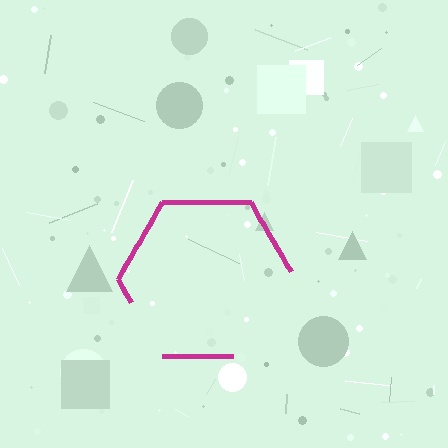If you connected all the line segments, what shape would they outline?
They would outline a hexagon.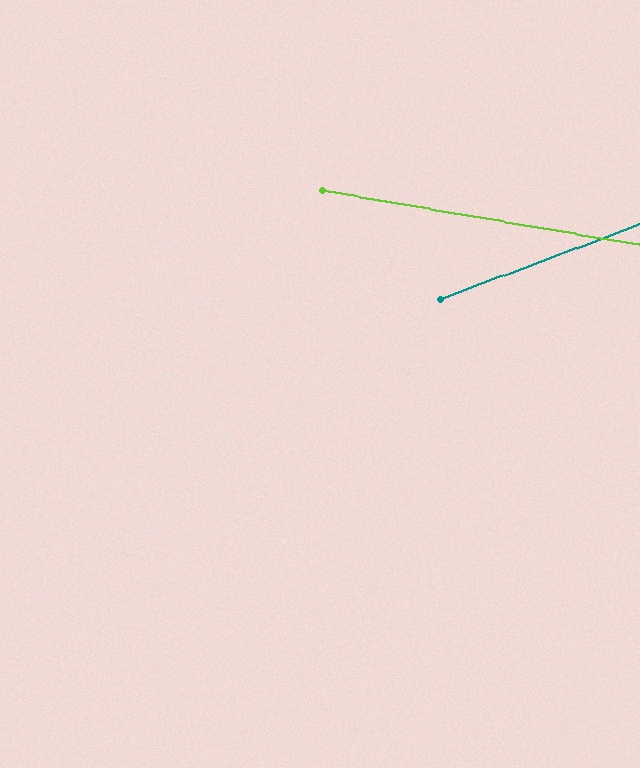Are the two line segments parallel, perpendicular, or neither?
Neither parallel nor perpendicular — they differ by about 30°.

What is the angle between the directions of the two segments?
Approximately 30 degrees.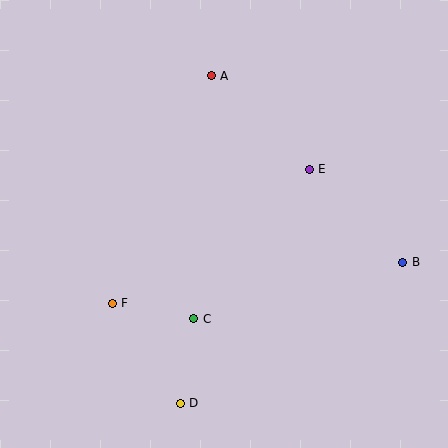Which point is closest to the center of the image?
Point C at (194, 319) is closest to the center.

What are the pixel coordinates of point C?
Point C is at (194, 319).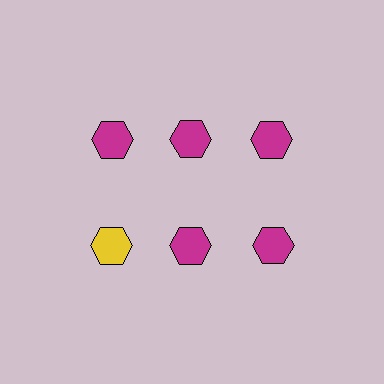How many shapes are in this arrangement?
There are 6 shapes arranged in a grid pattern.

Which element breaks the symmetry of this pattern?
The yellow hexagon in the second row, leftmost column breaks the symmetry. All other shapes are magenta hexagons.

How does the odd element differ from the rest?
It has a different color: yellow instead of magenta.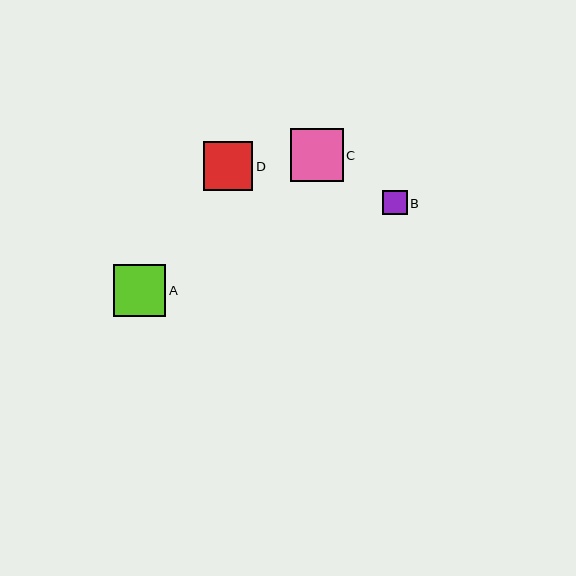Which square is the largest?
Square C is the largest with a size of approximately 53 pixels.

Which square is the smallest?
Square B is the smallest with a size of approximately 25 pixels.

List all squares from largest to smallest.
From largest to smallest: C, A, D, B.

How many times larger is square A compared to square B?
Square A is approximately 2.1 times the size of square B.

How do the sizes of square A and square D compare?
Square A and square D are approximately the same size.